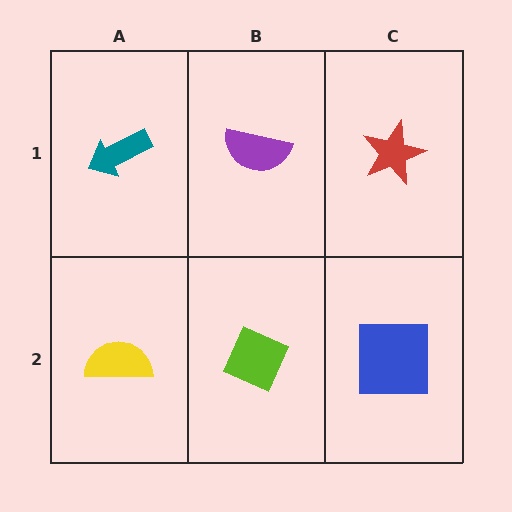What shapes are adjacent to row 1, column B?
A lime diamond (row 2, column B), a teal arrow (row 1, column A), a red star (row 1, column C).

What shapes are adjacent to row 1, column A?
A yellow semicircle (row 2, column A), a purple semicircle (row 1, column B).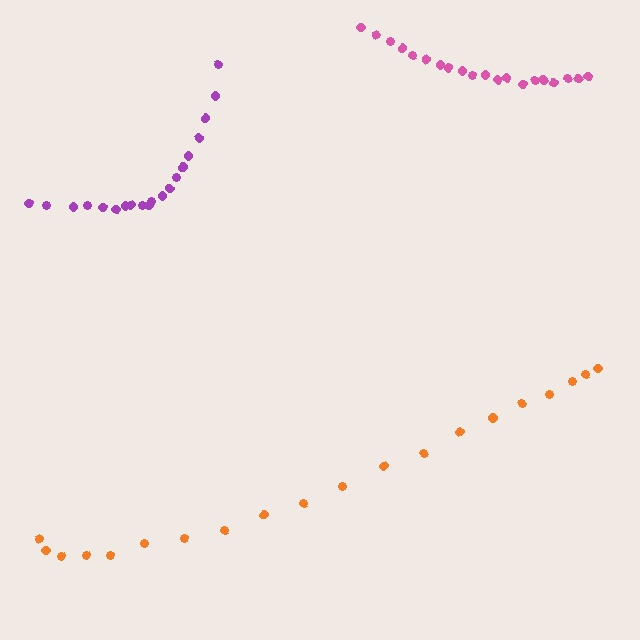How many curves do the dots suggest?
There are 3 distinct paths.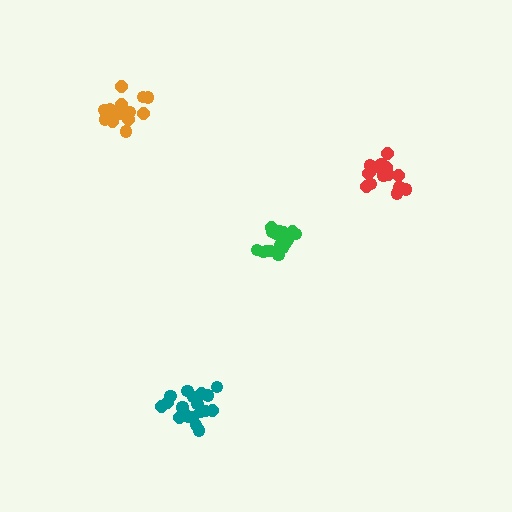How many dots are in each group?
Group 1: 19 dots, Group 2: 16 dots, Group 3: 20 dots, Group 4: 17 dots (72 total).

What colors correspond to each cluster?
The clusters are colored: green, orange, teal, red.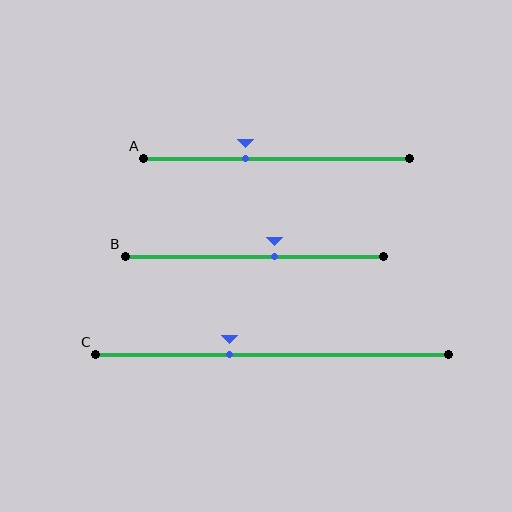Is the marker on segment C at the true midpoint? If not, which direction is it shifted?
No, the marker on segment C is shifted to the left by about 12% of the segment length.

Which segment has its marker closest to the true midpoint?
Segment B has its marker closest to the true midpoint.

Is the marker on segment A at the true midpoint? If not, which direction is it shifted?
No, the marker on segment A is shifted to the left by about 12% of the segment length.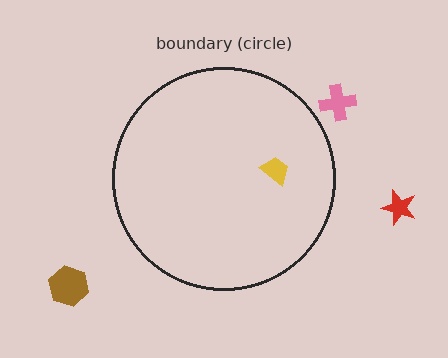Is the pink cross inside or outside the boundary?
Outside.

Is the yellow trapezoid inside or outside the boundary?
Inside.